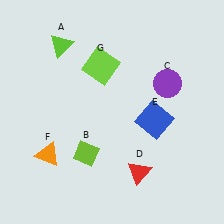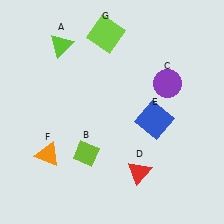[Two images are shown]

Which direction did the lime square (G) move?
The lime square (G) moved up.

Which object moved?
The lime square (G) moved up.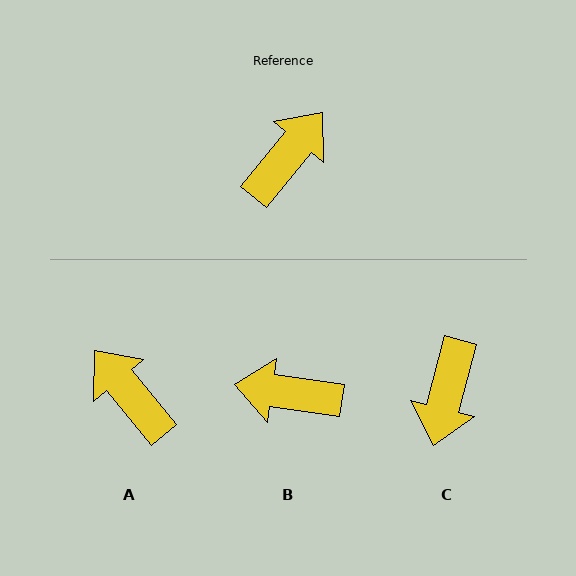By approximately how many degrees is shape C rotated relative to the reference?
Approximately 155 degrees clockwise.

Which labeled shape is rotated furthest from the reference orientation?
C, about 155 degrees away.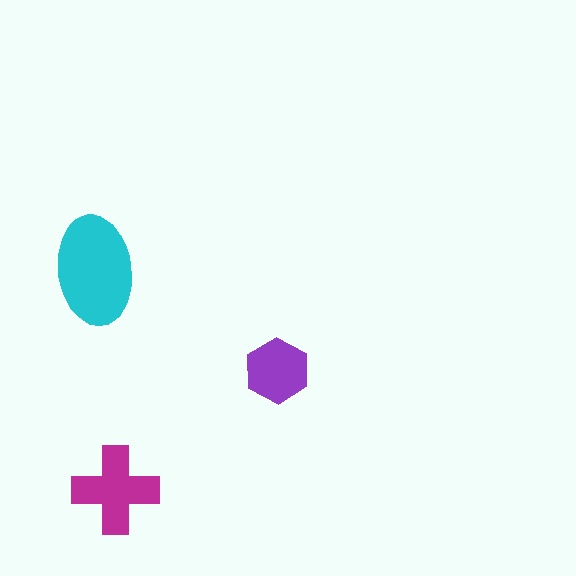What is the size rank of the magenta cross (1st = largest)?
2nd.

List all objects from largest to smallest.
The cyan ellipse, the magenta cross, the purple hexagon.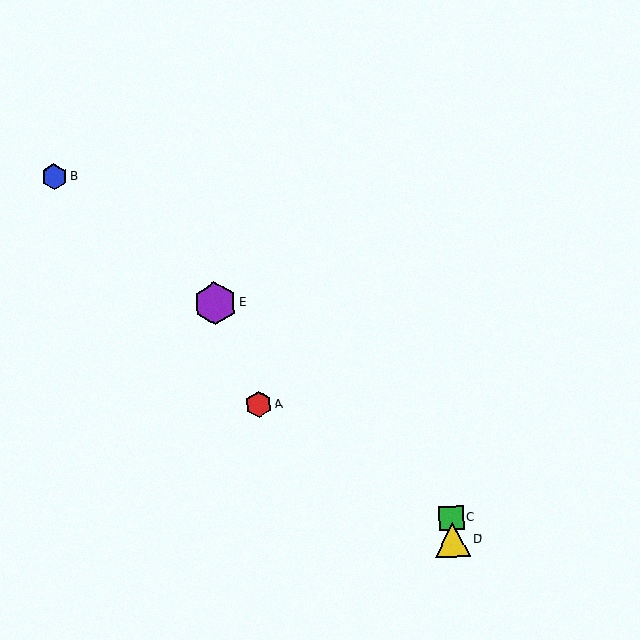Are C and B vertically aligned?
No, C is at x≈451 and B is at x≈54.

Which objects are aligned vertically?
Objects C, D are aligned vertically.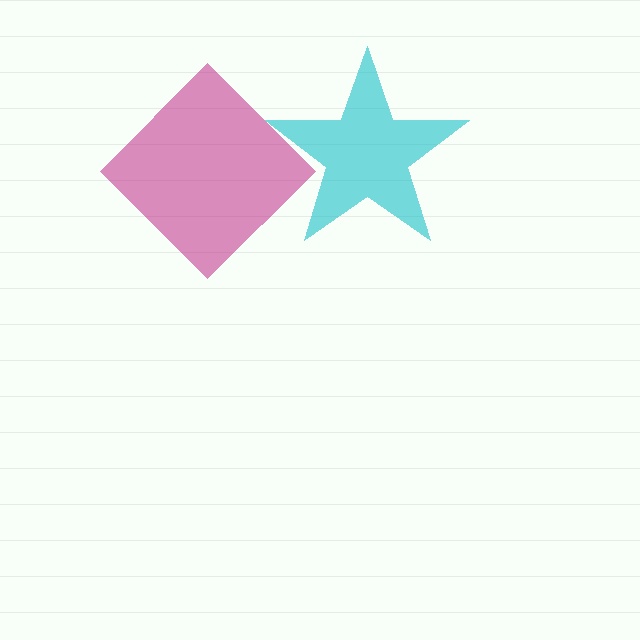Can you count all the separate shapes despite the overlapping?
Yes, there are 2 separate shapes.